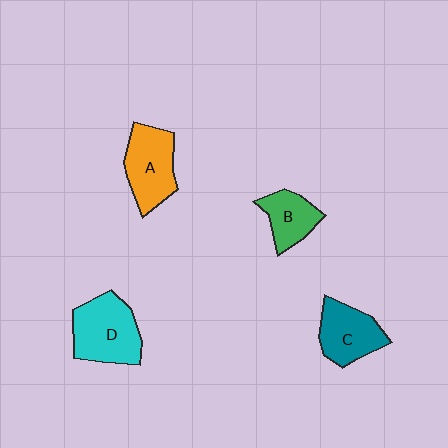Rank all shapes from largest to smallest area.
From largest to smallest: D (cyan), A (orange), C (teal), B (green).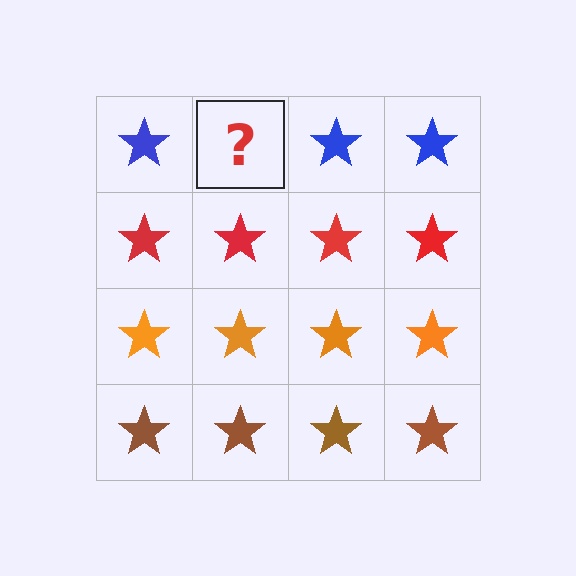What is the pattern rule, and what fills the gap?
The rule is that each row has a consistent color. The gap should be filled with a blue star.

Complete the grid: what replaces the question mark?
The question mark should be replaced with a blue star.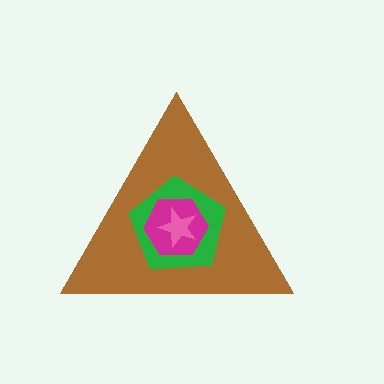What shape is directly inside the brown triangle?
The green pentagon.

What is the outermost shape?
The brown triangle.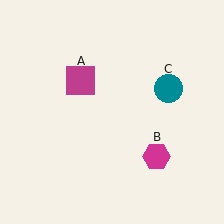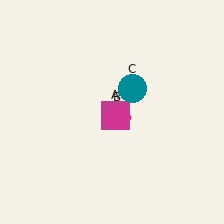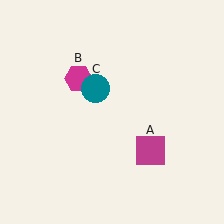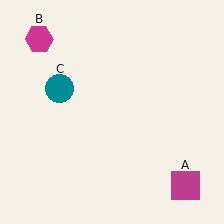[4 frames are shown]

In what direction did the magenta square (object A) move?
The magenta square (object A) moved down and to the right.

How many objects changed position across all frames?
3 objects changed position: magenta square (object A), magenta hexagon (object B), teal circle (object C).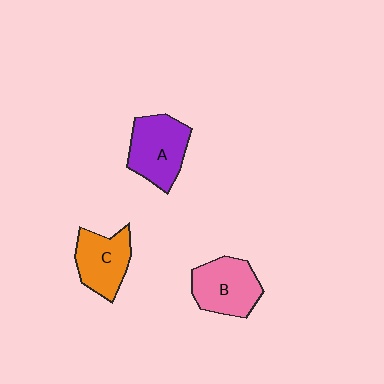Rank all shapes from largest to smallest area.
From largest to smallest: A (purple), B (pink), C (orange).